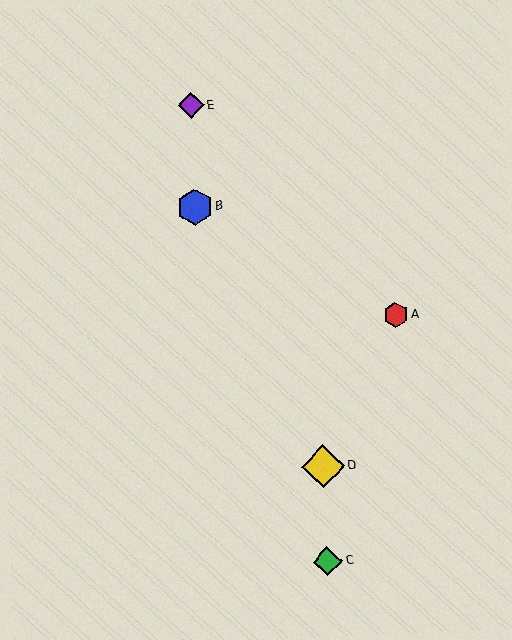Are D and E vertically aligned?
No, D is at x≈323 and E is at x≈191.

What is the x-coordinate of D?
Object D is at x≈323.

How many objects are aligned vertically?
2 objects (C, D) are aligned vertically.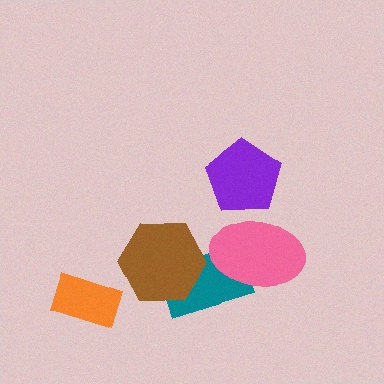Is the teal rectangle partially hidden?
Yes, it is partially covered by another shape.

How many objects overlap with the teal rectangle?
2 objects overlap with the teal rectangle.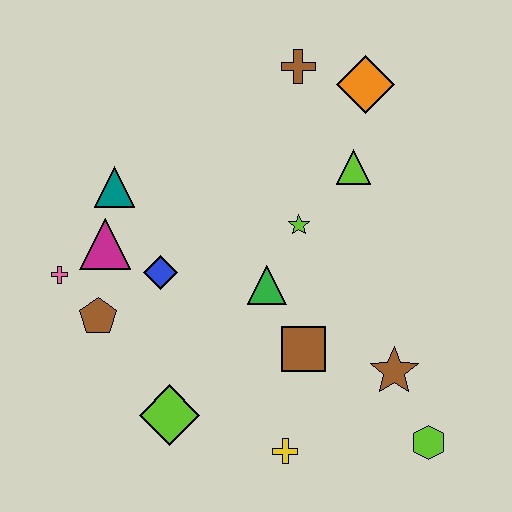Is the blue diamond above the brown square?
Yes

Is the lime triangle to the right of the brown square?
Yes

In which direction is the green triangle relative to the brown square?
The green triangle is above the brown square.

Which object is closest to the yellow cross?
The brown square is closest to the yellow cross.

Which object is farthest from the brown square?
The brown cross is farthest from the brown square.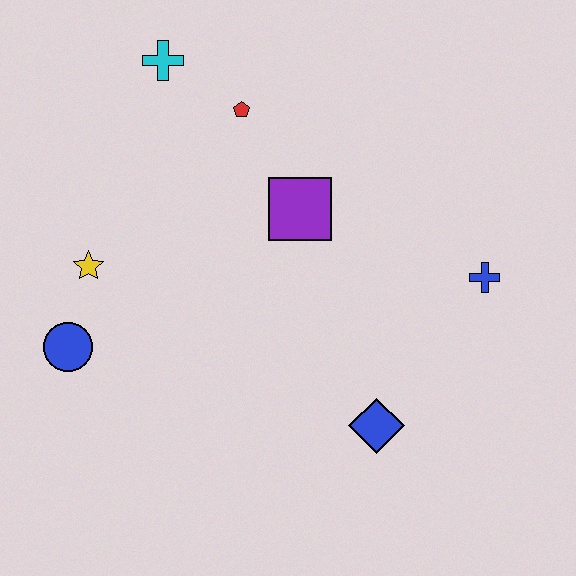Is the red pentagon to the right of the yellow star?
Yes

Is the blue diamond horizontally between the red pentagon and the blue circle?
No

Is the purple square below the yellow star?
No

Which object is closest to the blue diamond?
The blue cross is closest to the blue diamond.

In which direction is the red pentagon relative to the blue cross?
The red pentagon is to the left of the blue cross.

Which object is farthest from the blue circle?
The blue cross is farthest from the blue circle.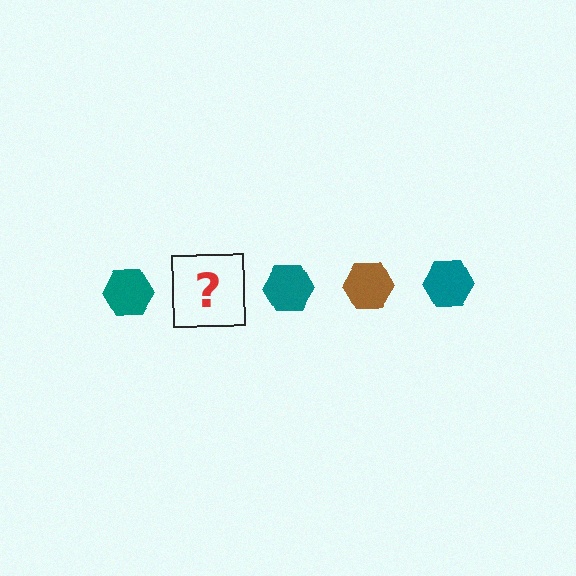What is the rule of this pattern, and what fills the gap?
The rule is that the pattern cycles through teal, brown hexagons. The gap should be filled with a brown hexagon.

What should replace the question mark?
The question mark should be replaced with a brown hexagon.